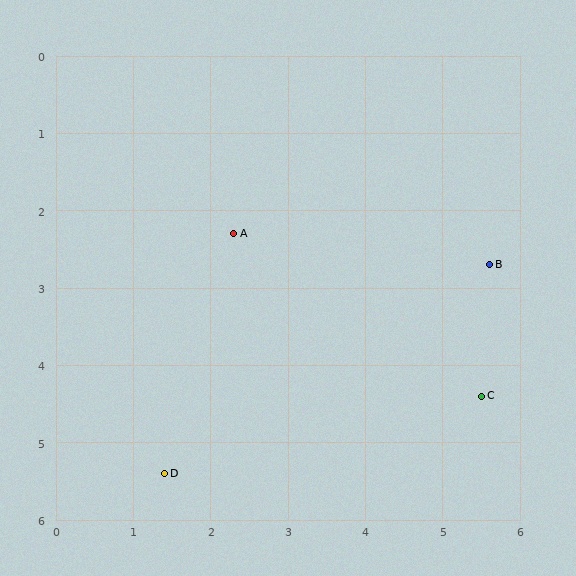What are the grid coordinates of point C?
Point C is at approximately (5.5, 4.4).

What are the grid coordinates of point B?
Point B is at approximately (5.6, 2.7).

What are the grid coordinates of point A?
Point A is at approximately (2.3, 2.3).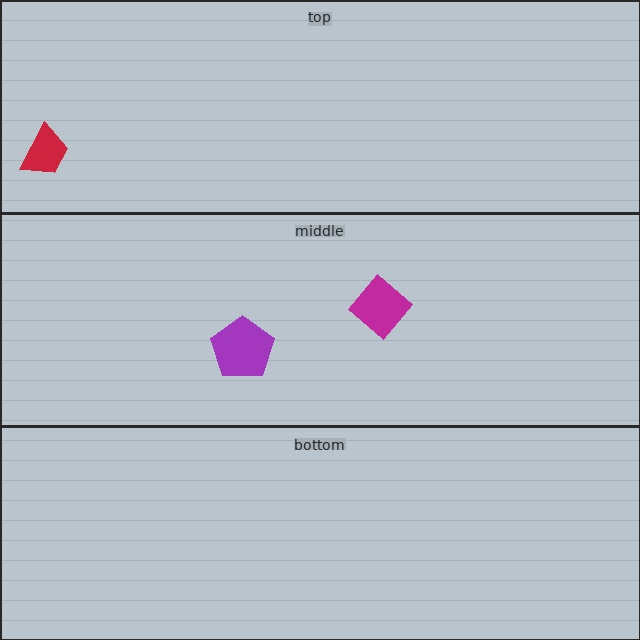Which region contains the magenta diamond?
The middle region.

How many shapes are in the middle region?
2.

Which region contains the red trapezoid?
The top region.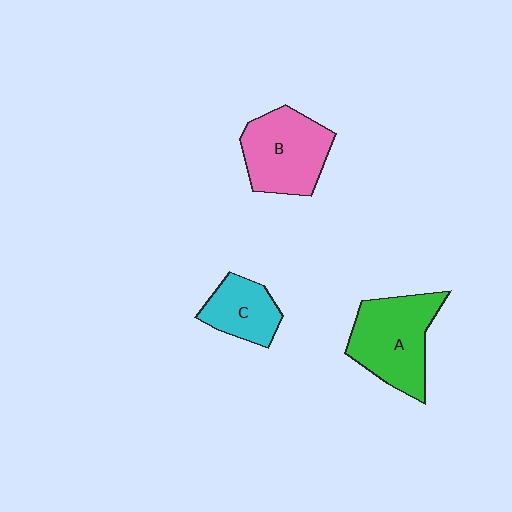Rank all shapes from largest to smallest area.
From largest to smallest: A (green), B (pink), C (cyan).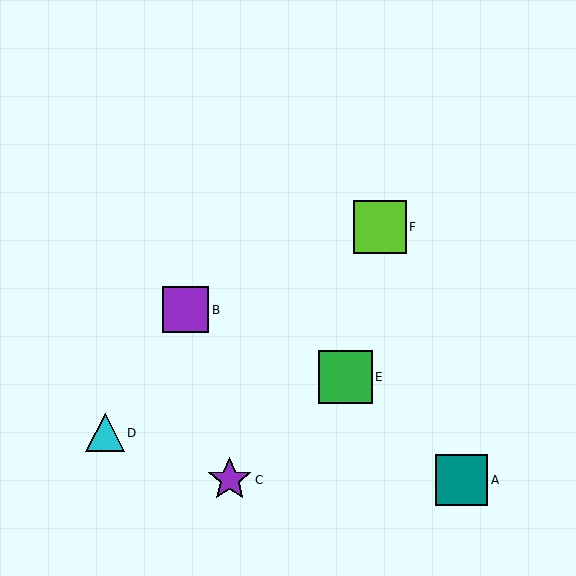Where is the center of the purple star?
The center of the purple star is at (230, 480).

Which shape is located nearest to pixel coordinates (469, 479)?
The teal square (labeled A) at (462, 480) is nearest to that location.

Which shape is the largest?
The green square (labeled E) is the largest.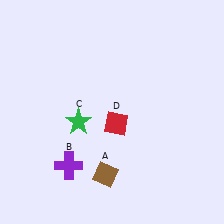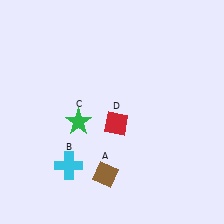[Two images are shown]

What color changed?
The cross (B) changed from purple in Image 1 to cyan in Image 2.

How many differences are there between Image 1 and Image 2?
There is 1 difference between the two images.